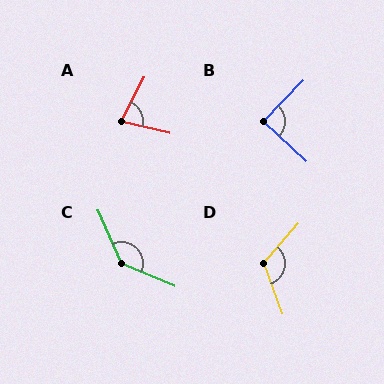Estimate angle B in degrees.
Approximately 89 degrees.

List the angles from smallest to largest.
A (77°), B (89°), D (118°), C (137°).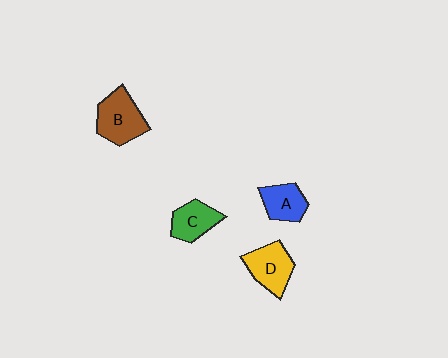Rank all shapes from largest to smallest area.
From largest to smallest: B (brown), D (yellow), C (green), A (blue).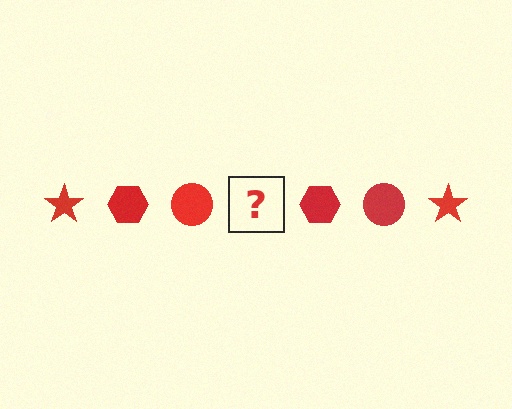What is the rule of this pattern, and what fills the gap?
The rule is that the pattern cycles through star, hexagon, circle shapes in red. The gap should be filled with a red star.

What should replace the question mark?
The question mark should be replaced with a red star.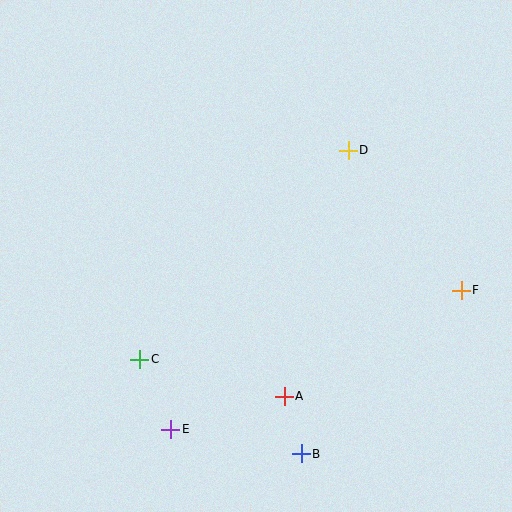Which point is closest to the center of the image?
Point D at (348, 150) is closest to the center.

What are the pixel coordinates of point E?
Point E is at (171, 429).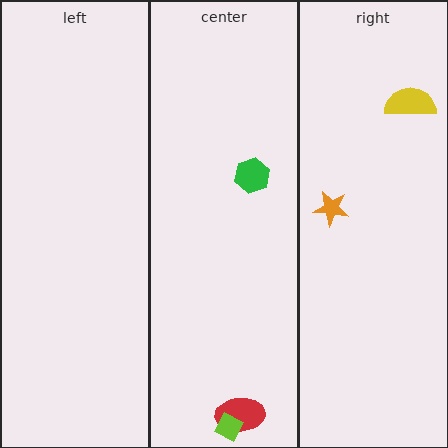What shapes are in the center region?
The red ellipse, the lime diamond, the green hexagon.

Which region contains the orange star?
The right region.